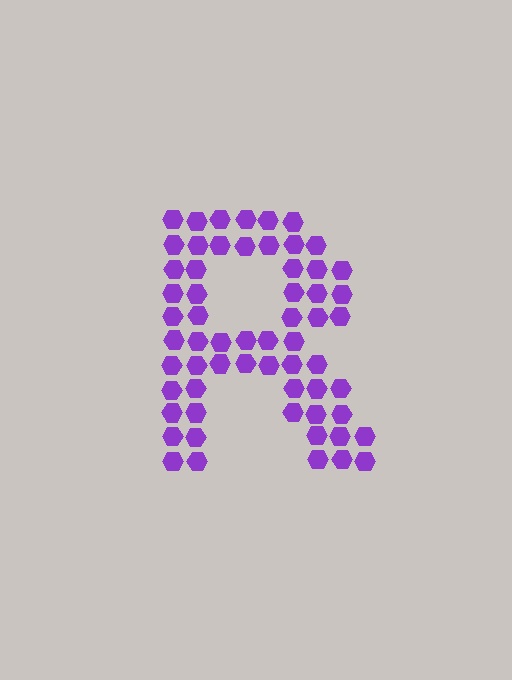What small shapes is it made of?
It is made of small hexagons.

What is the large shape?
The large shape is the letter R.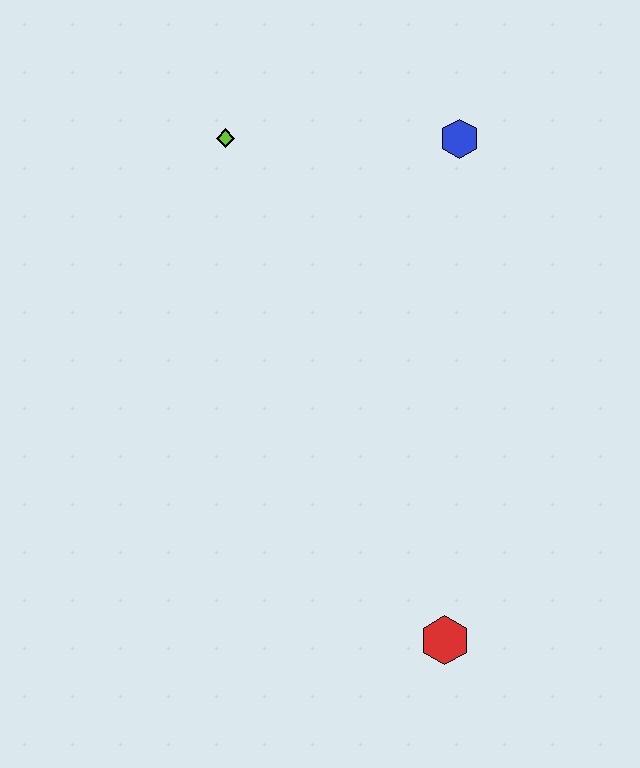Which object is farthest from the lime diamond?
The red hexagon is farthest from the lime diamond.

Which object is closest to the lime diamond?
The blue hexagon is closest to the lime diamond.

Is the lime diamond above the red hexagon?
Yes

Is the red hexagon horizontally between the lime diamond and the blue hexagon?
Yes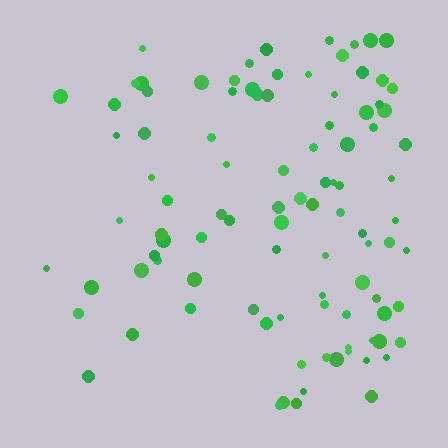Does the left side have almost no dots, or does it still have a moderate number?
Still a moderate number, just noticeably fewer than the right.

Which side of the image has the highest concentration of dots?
The right.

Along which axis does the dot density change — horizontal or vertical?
Horizontal.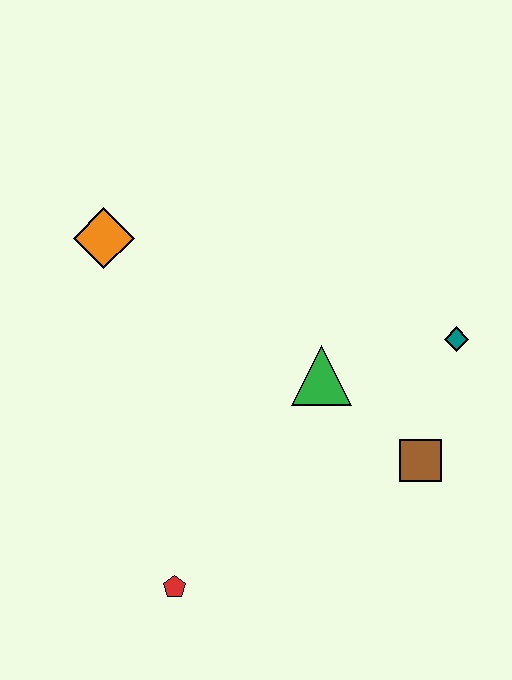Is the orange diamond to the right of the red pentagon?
No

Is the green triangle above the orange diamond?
No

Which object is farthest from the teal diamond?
The red pentagon is farthest from the teal diamond.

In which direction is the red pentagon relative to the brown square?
The red pentagon is to the left of the brown square.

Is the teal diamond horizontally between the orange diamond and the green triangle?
No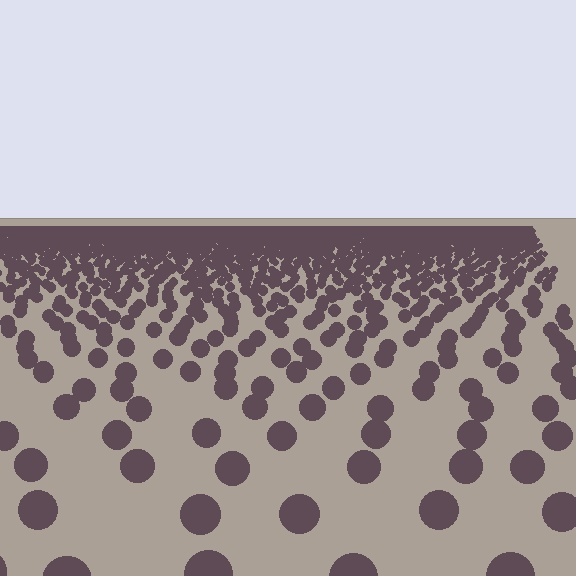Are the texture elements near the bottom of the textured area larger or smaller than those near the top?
Larger. Near the bottom, elements are closer to the viewer and appear at a bigger on-screen size.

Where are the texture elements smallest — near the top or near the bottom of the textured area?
Near the top.